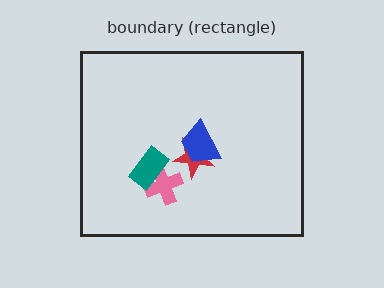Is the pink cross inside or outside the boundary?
Inside.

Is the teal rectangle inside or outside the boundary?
Inside.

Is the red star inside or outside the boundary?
Inside.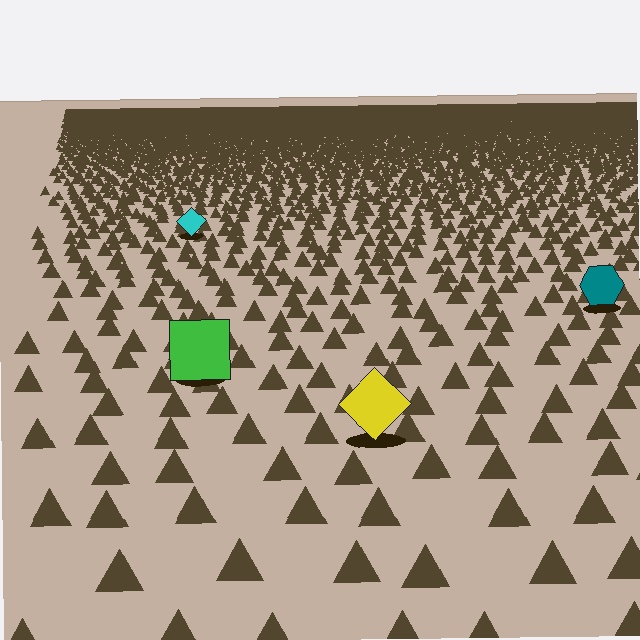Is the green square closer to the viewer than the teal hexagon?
Yes. The green square is closer — you can tell from the texture gradient: the ground texture is coarser near it.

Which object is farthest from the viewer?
The cyan diamond is farthest from the viewer. It appears smaller and the ground texture around it is denser.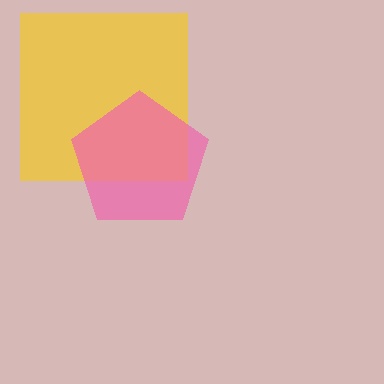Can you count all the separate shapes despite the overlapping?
Yes, there are 2 separate shapes.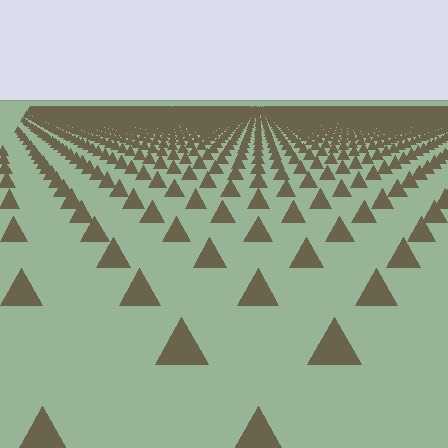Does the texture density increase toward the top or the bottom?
Density increases toward the top.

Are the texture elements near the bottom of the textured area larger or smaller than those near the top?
Larger. Near the bottom, elements are closer to the viewer and appear at a bigger on-screen size.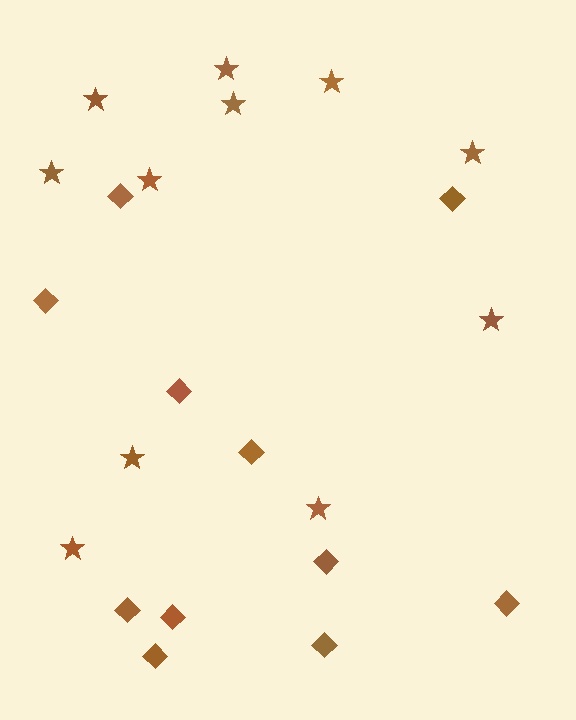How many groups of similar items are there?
There are 2 groups: one group of diamonds (11) and one group of stars (11).